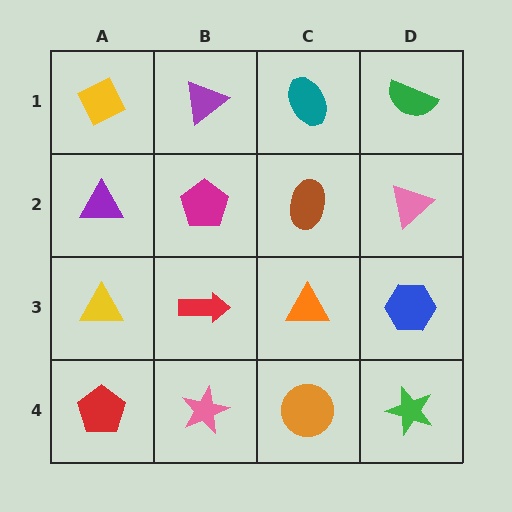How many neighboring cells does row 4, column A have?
2.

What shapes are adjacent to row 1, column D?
A pink triangle (row 2, column D), a teal ellipse (row 1, column C).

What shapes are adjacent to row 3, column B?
A magenta pentagon (row 2, column B), a pink star (row 4, column B), a yellow triangle (row 3, column A), an orange triangle (row 3, column C).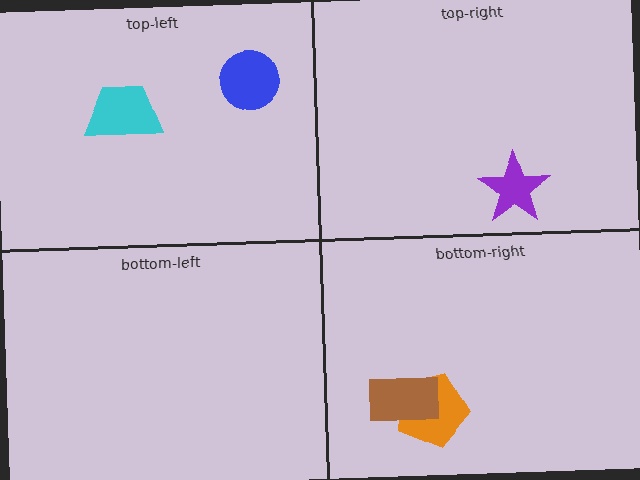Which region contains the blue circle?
The top-left region.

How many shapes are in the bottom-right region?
2.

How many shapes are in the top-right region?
1.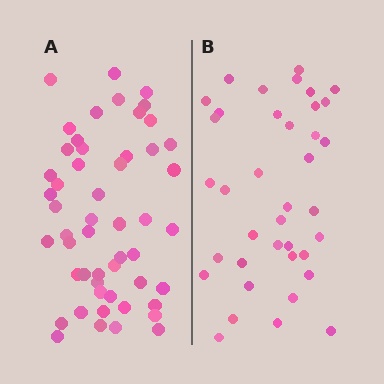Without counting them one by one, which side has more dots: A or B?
Region A (the left region) has more dots.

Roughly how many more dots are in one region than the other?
Region A has approximately 15 more dots than region B.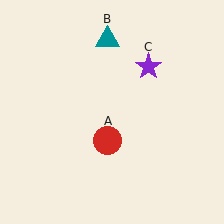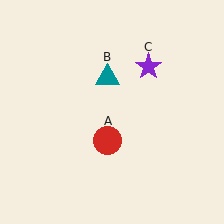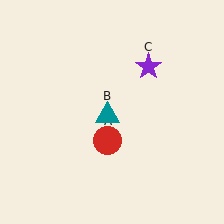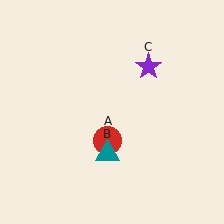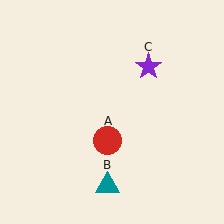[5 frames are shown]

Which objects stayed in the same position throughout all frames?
Red circle (object A) and purple star (object C) remained stationary.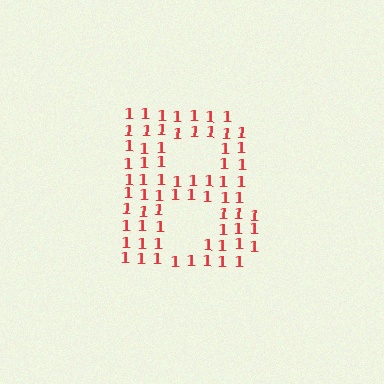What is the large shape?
The large shape is the letter B.